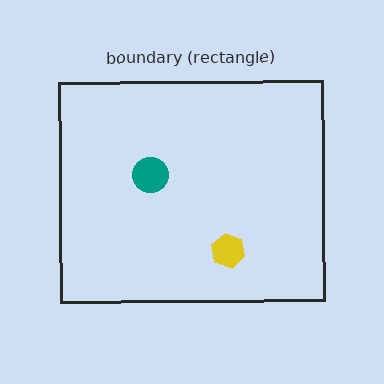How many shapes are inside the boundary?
2 inside, 0 outside.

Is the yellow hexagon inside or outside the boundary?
Inside.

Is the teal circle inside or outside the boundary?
Inside.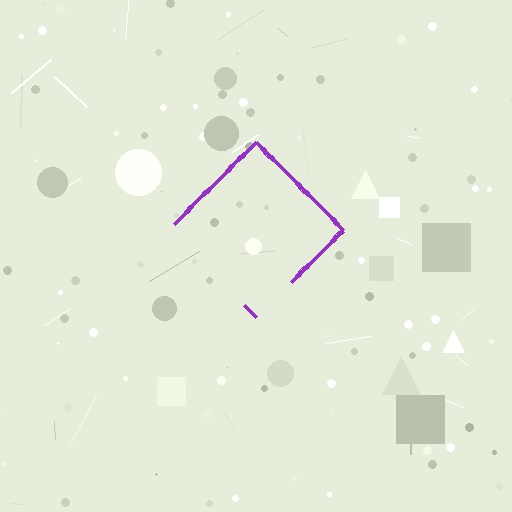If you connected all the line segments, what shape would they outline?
They would outline a diamond.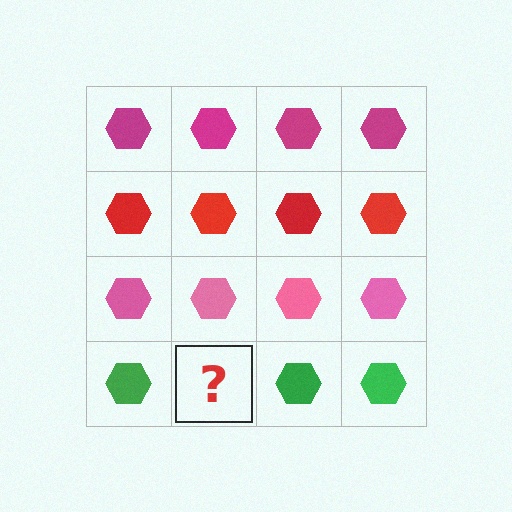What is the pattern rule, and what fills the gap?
The rule is that each row has a consistent color. The gap should be filled with a green hexagon.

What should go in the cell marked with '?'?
The missing cell should contain a green hexagon.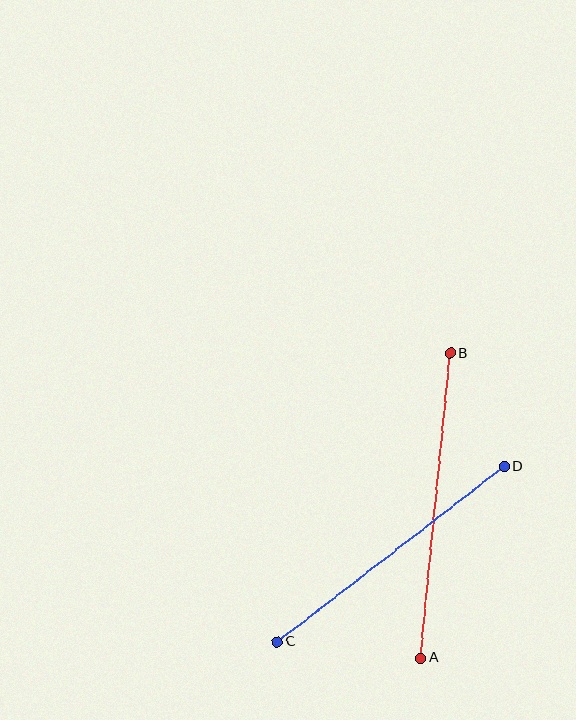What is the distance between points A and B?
The distance is approximately 306 pixels.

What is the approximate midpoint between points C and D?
The midpoint is at approximately (391, 554) pixels.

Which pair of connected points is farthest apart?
Points A and B are farthest apart.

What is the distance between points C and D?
The distance is approximately 287 pixels.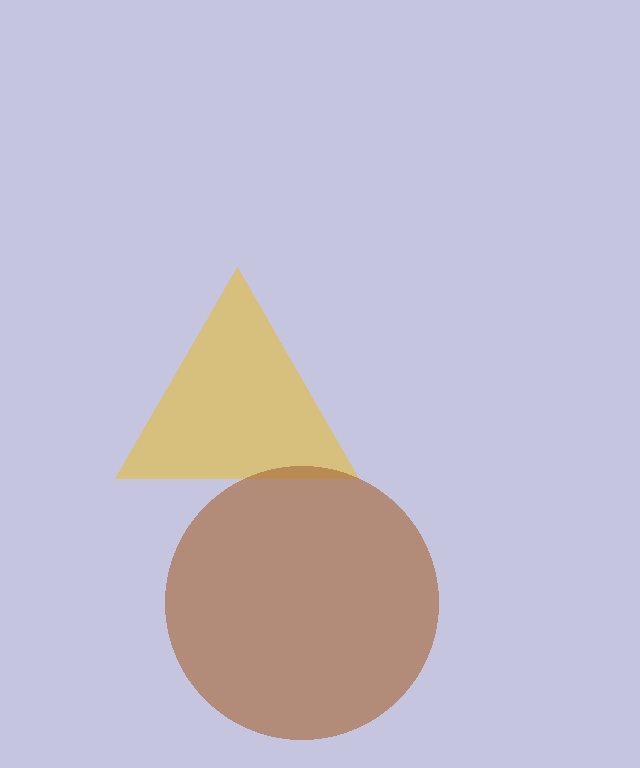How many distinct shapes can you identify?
There are 2 distinct shapes: a yellow triangle, a brown circle.